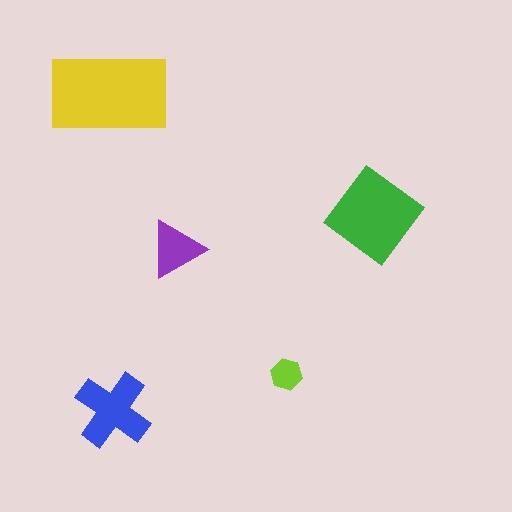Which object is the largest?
The yellow rectangle.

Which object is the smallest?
The lime hexagon.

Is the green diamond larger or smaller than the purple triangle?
Larger.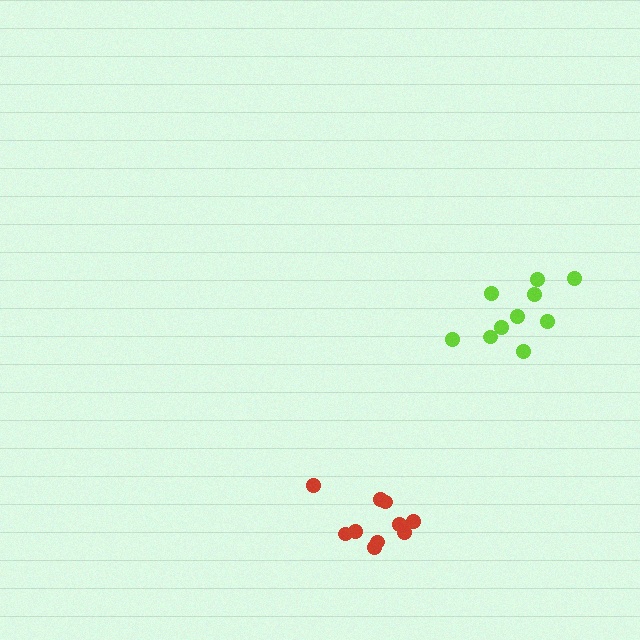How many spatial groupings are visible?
There are 2 spatial groupings.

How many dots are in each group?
Group 1: 10 dots, Group 2: 10 dots (20 total).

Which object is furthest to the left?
The red cluster is leftmost.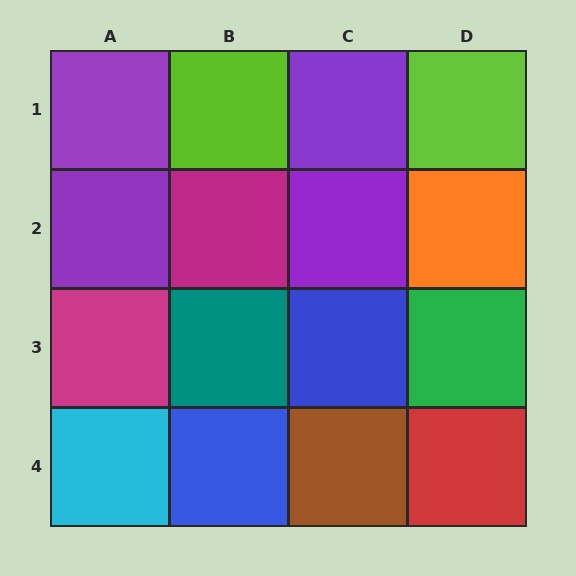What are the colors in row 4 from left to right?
Cyan, blue, brown, red.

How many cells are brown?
1 cell is brown.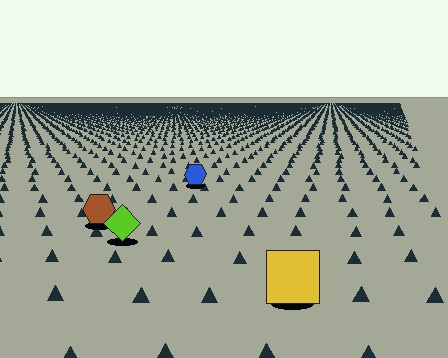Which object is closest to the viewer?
The yellow square is closest. The texture marks near it are larger and more spread out.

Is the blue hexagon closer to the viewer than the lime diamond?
No. The lime diamond is closer — you can tell from the texture gradient: the ground texture is coarser near it.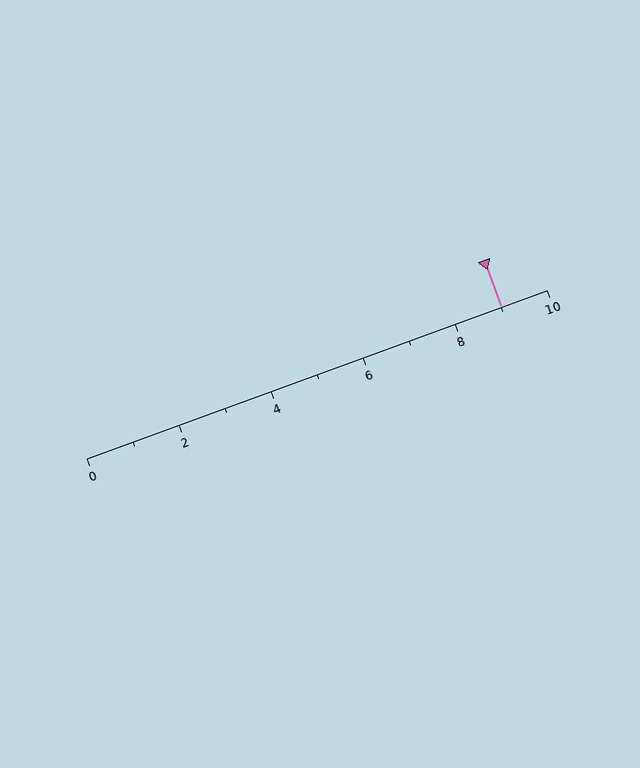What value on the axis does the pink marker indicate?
The marker indicates approximately 9.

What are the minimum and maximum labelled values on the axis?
The axis runs from 0 to 10.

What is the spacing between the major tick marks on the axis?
The major ticks are spaced 2 apart.